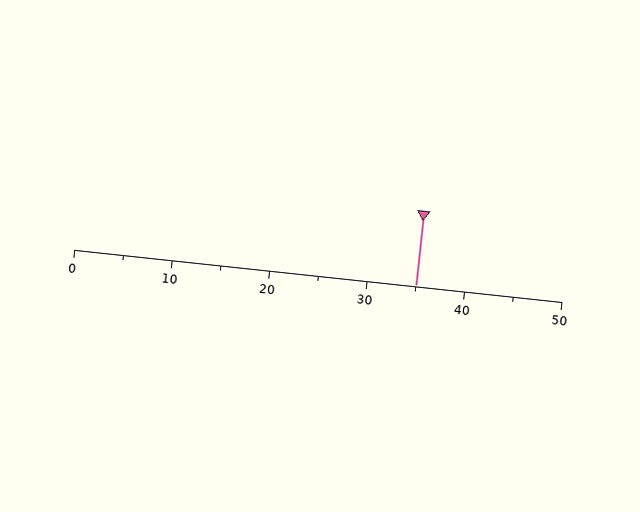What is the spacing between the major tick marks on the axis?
The major ticks are spaced 10 apart.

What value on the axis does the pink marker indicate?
The marker indicates approximately 35.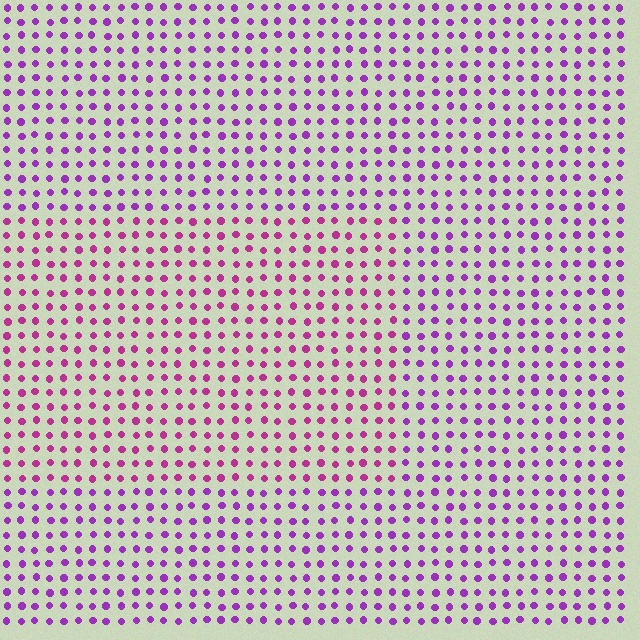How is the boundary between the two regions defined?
The boundary is defined purely by a slight shift in hue (about 30 degrees). Spacing, size, and orientation are identical on both sides.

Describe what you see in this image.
The image is filled with small purple elements in a uniform arrangement. A rectangle-shaped region is visible where the elements are tinted to a slightly different hue, forming a subtle color boundary.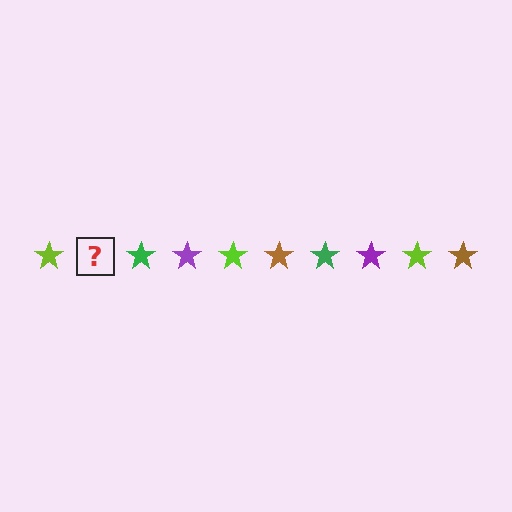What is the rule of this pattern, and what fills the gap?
The rule is that the pattern cycles through lime, brown, green, purple stars. The gap should be filled with a brown star.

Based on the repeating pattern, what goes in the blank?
The blank should be a brown star.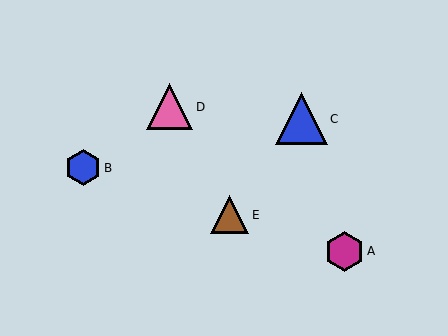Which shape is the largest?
The blue triangle (labeled C) is the largest.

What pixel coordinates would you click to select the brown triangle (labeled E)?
Click at (229, 215) to select the brown triangle E.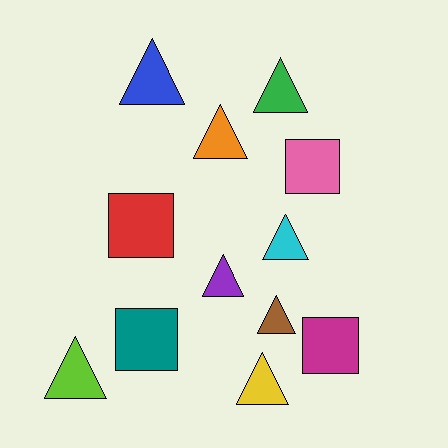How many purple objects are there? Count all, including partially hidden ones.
There is 1 purple object.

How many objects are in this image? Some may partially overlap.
There are 12 objects.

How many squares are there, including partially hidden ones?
There are 4 squares.